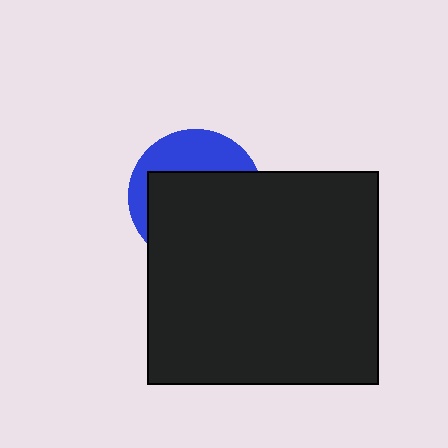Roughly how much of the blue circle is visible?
A small part of it is visible (roughly 35%).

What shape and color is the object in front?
The object in front is a black rectangle.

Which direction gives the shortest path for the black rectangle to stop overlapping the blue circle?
Moving down gives the shortest separation.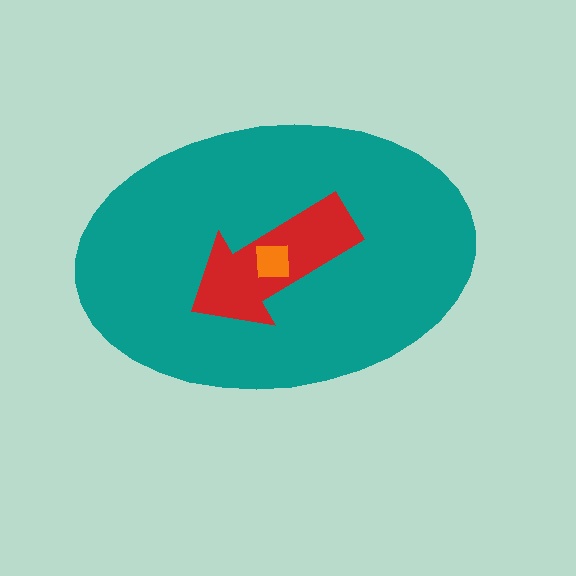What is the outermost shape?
The teal ellipse.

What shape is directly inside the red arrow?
The orange square.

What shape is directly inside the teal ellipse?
The red arrow.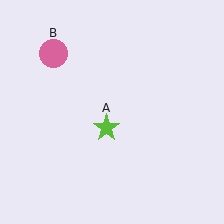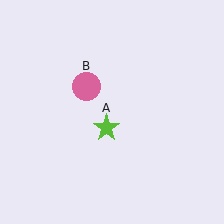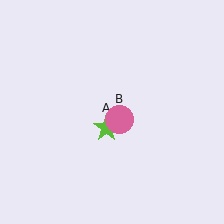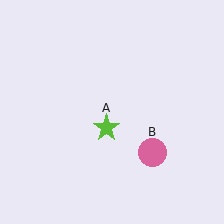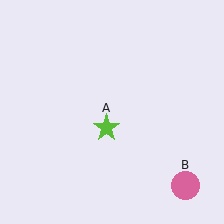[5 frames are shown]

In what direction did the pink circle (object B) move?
The pink circle (object B) moved down and to the right.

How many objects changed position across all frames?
1 object changed position: pink circle (object B).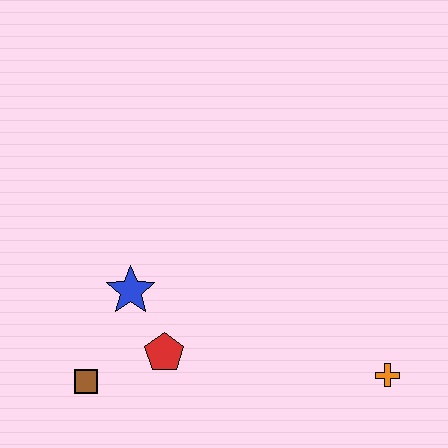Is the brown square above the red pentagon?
No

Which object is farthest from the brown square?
The orange cross is farthest from the brown square.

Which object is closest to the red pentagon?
The blue star is closest to the red pentagon.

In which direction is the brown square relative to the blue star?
The brown square is below the blue star.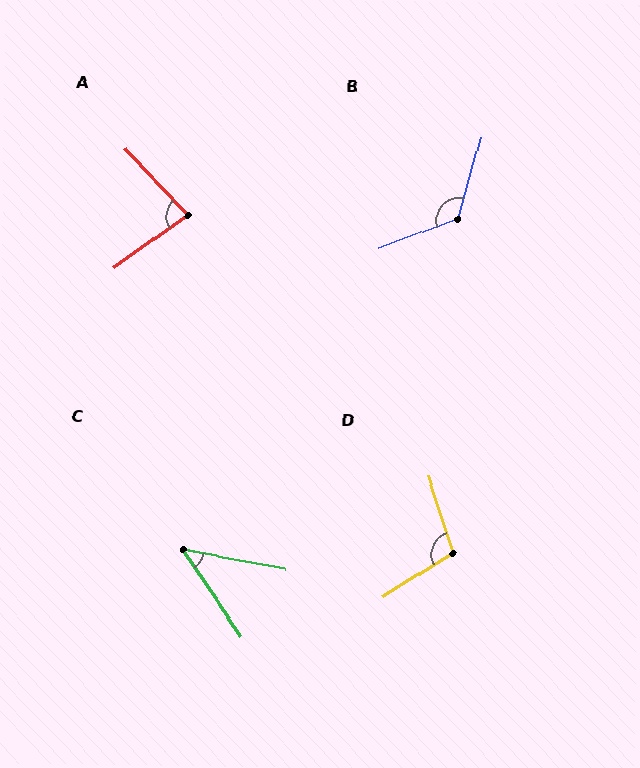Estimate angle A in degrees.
Approximately 82 degrees.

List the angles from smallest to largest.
C (46°), A (82°), D (104°), B (127°).